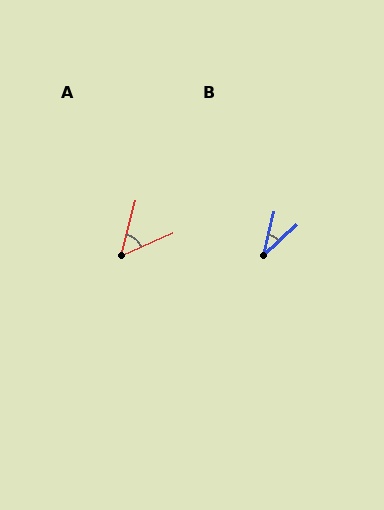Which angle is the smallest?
B, at approximately 34 degrees.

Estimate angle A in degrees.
Approximately 51 degrees.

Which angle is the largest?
A, at approximately 51 degrees.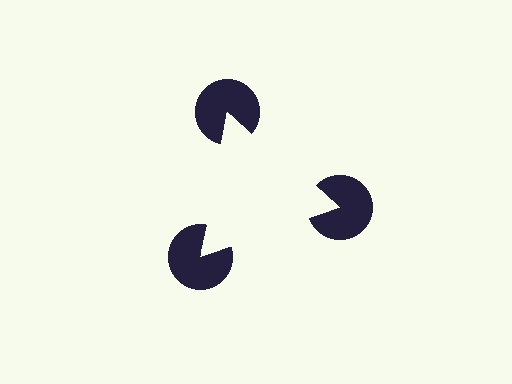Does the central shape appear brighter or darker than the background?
It typically appears slightly brighter than the background, even though no actual brightness change is drawn.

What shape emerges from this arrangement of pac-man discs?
An illusory triangle — its edges are inferred from the aligned wedge cuts in the pac-man discs, not physically drawn.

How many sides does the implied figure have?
3 sides.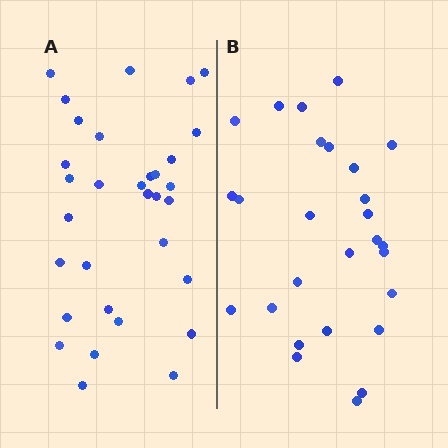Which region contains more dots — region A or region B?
Region A (the left region) has more dots.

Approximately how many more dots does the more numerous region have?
Region A has about 5 more dots than region B.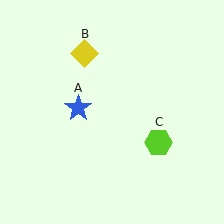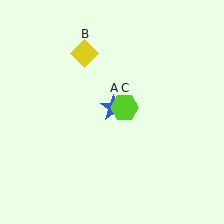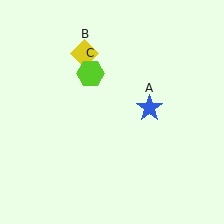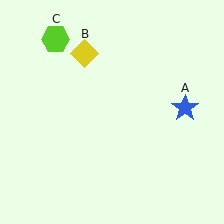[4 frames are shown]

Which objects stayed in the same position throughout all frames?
Yellow diamond (object B) remained stationary.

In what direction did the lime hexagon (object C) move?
The lime hexagon (object C) moved up and to the left.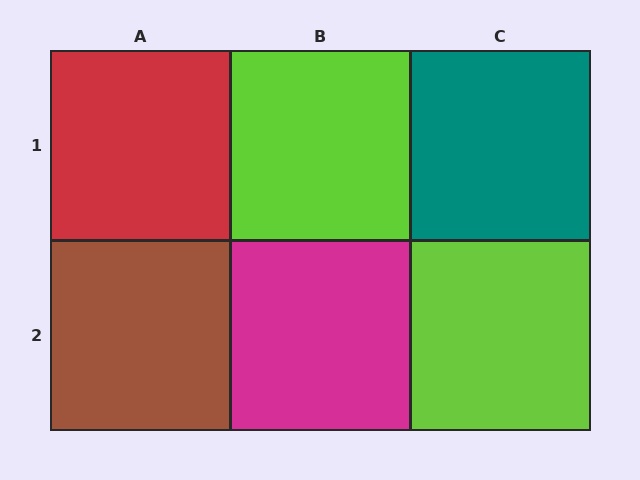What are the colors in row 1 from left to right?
Red, lime, teal.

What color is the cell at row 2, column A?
Brown.